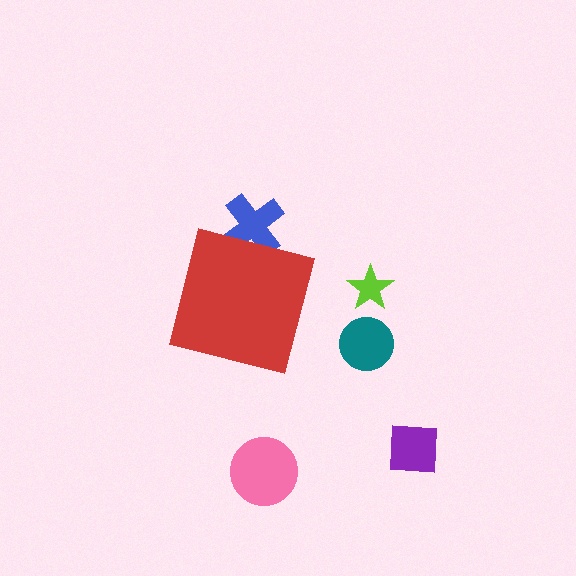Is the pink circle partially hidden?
No, the pink circle is fully visible.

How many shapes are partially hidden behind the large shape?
1 shape is partially hidden.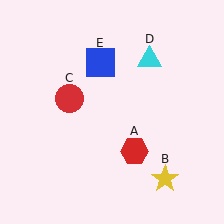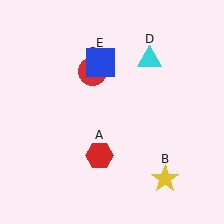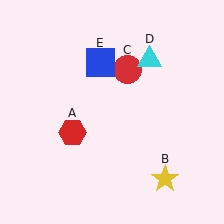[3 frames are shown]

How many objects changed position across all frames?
2 objects changed position: red hexagon (object A), red circle (object C).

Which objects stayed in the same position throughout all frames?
Yellow star (object B) and cyan triangle (object D) and blue square (object E) remained stationary.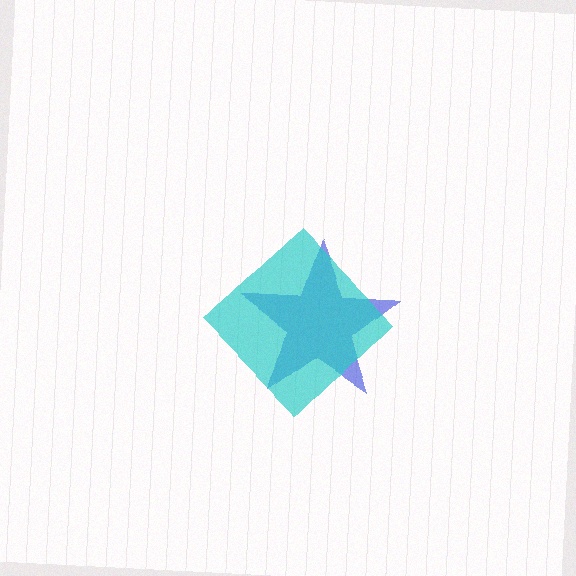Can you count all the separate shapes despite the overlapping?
Yes, there are 2 separate shapes.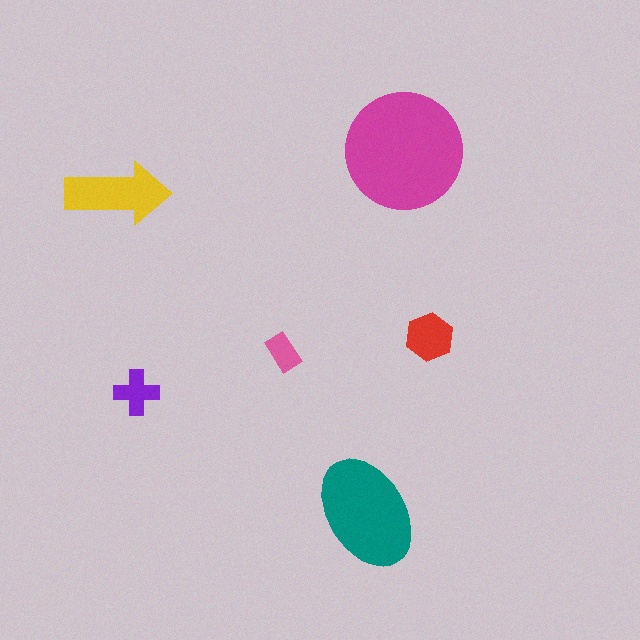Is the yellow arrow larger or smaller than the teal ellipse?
Smaller.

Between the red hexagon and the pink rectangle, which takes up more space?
The red hexagon.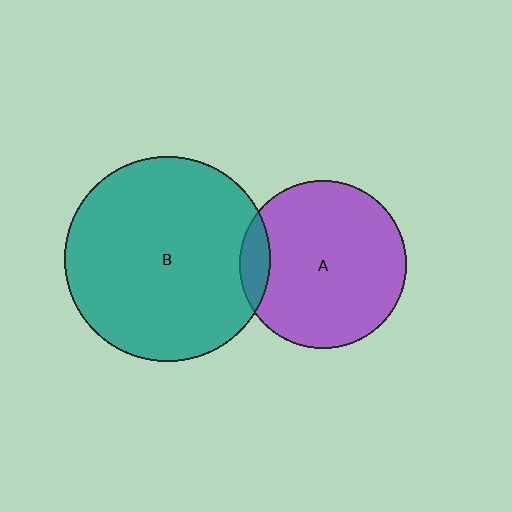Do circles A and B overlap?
Yes.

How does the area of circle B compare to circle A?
Approximately 1.5 times.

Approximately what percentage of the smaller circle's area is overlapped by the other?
Approximately 10%.